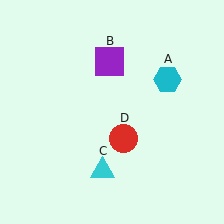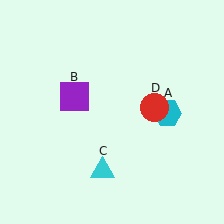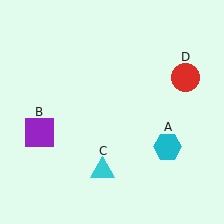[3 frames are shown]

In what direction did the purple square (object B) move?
The purple square (object B) moved down and to the left.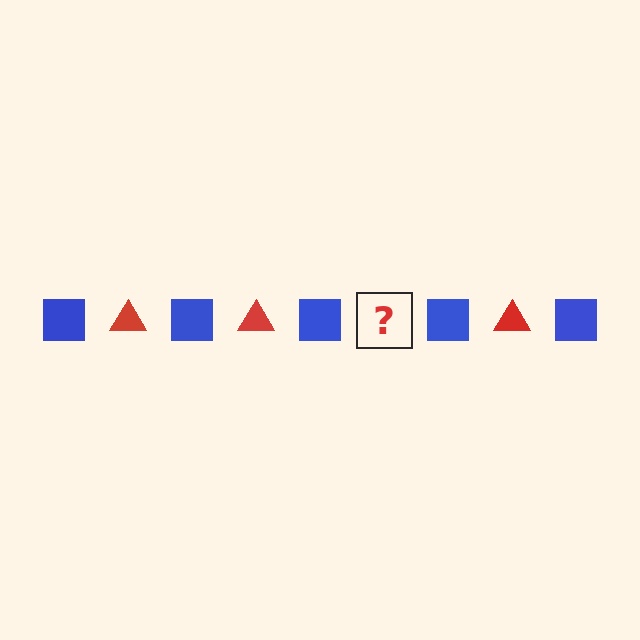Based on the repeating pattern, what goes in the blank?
The blank should be a red triangle.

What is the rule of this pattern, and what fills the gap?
The rule is that the pattern alternates between blue square and red triangle. The gap should be filled with a red triangle.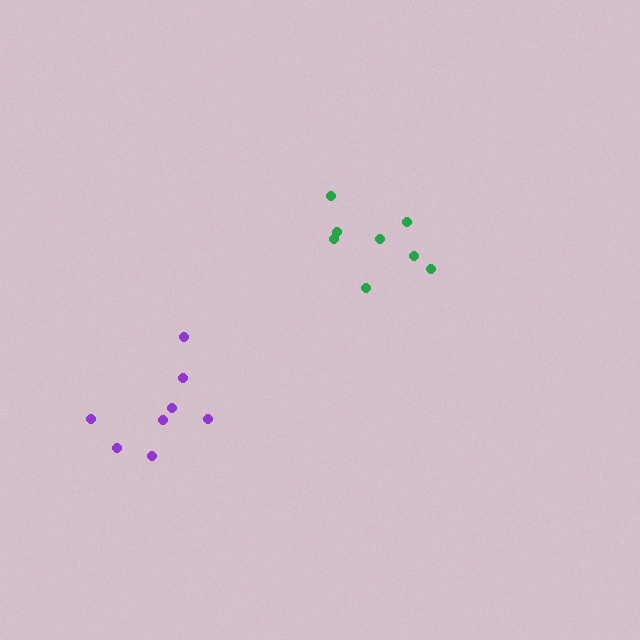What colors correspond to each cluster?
The clusters are colored: purple, green.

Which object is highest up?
The green cluster is topmost.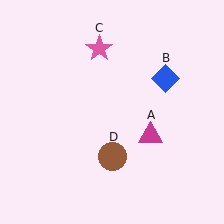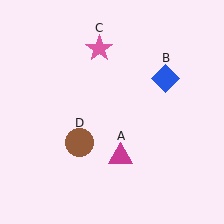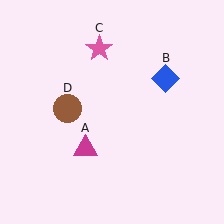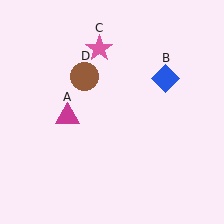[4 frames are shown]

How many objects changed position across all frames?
2 objects changed position: magenta triangle (object A), brown circle (object D).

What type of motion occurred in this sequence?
The magenta triangle (object A), brown circle (object D) rotated clockwise around the center of the scene.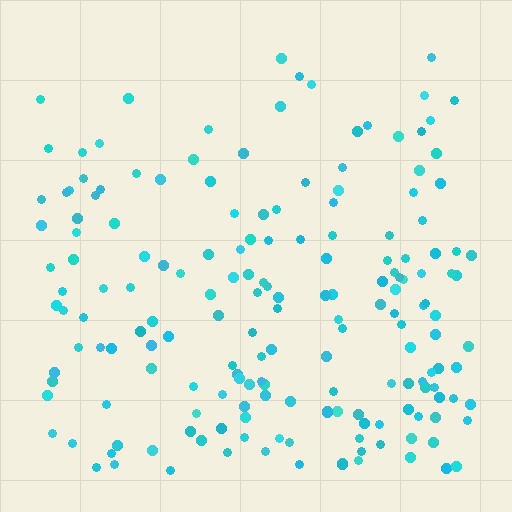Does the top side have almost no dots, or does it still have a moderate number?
Still a moderate number, just noticeably fewer than the bottom.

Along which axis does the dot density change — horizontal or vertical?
Vertical.